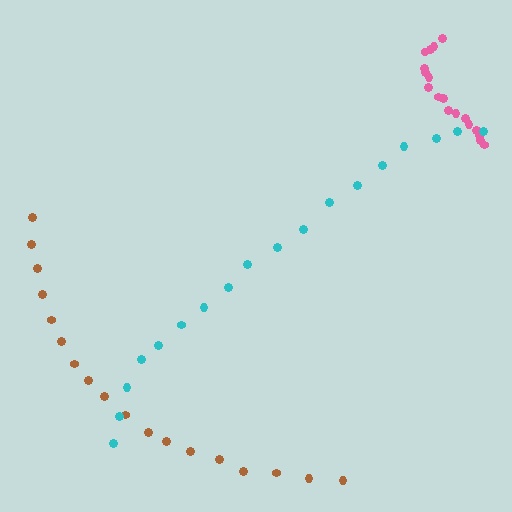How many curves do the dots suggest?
There are 3 distinct paths.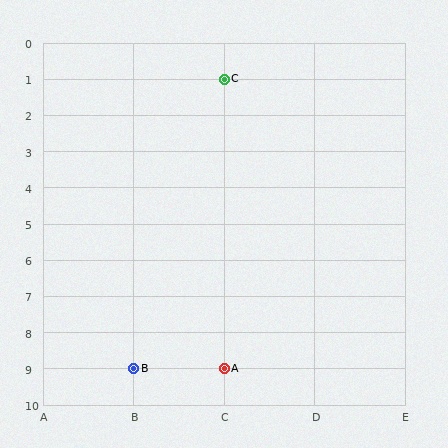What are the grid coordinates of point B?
Point B is at grid coordinates (B, 9).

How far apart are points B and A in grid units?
Points B and A are 1 column apart.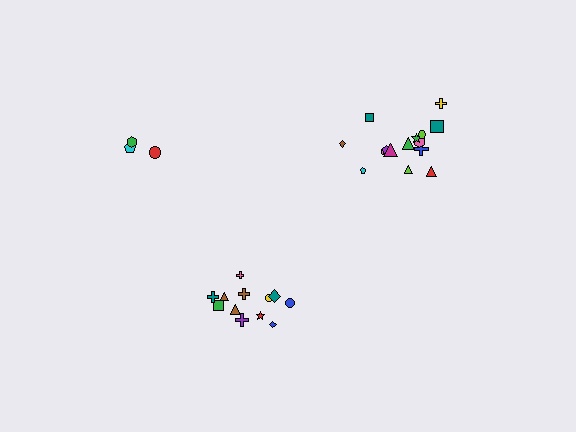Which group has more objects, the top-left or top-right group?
The top-right group.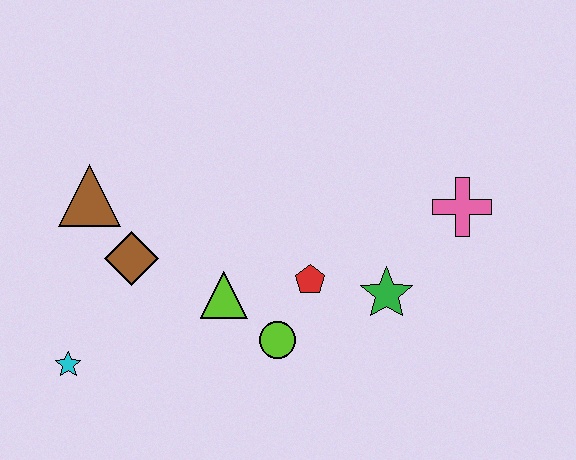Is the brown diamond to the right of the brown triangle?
Yes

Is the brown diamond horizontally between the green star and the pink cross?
No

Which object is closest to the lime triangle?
The lime circle is closest to the lime triangle.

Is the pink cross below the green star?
No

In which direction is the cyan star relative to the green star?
The cyan star is to the left of the green star.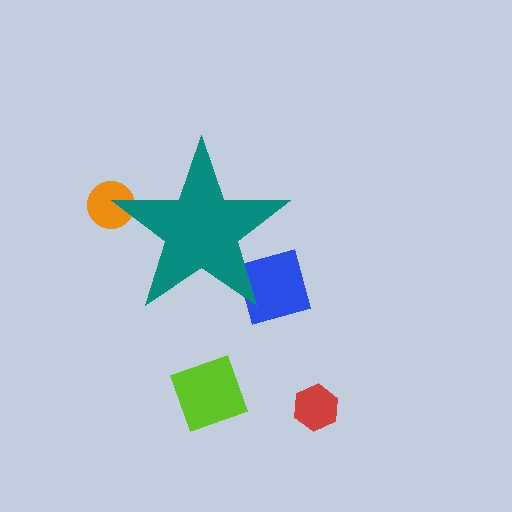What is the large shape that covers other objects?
A teal star.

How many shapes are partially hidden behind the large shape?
2 shapes are partially hidden.